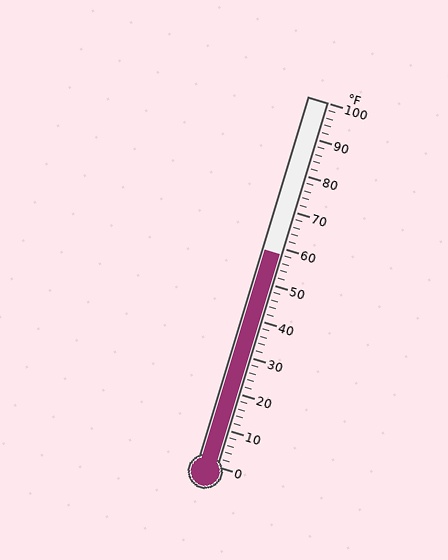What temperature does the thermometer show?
The thermometer shows approximately 58°F.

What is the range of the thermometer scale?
The thermometer scale ranges from 0°F to 100°F.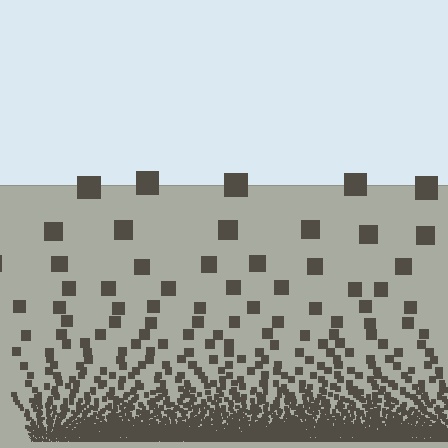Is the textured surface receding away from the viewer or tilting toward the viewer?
The surface appears to tilt toward the viewer. Texture elements get larger and sparser toward the top.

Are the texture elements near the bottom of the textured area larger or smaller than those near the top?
Smaller. The gradient is inverted — elements near the bottom are smaller and denser.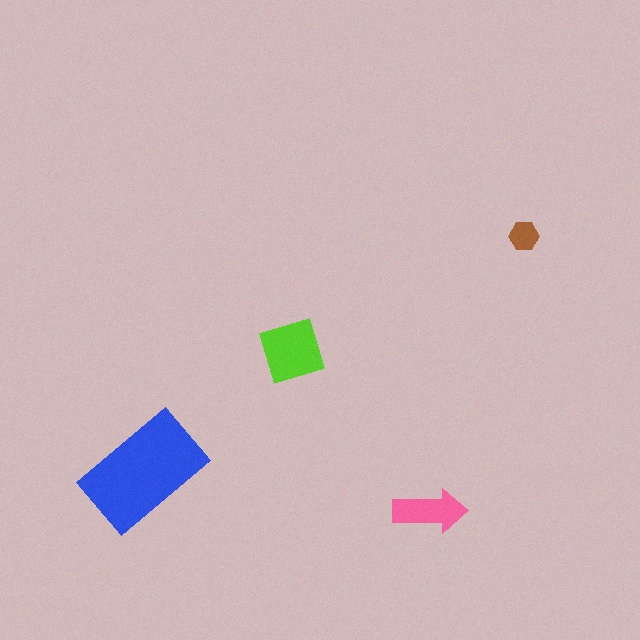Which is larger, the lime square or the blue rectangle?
The blue rectangle.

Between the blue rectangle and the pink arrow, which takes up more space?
The blue rectangle.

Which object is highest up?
The brown hexagon is topmost.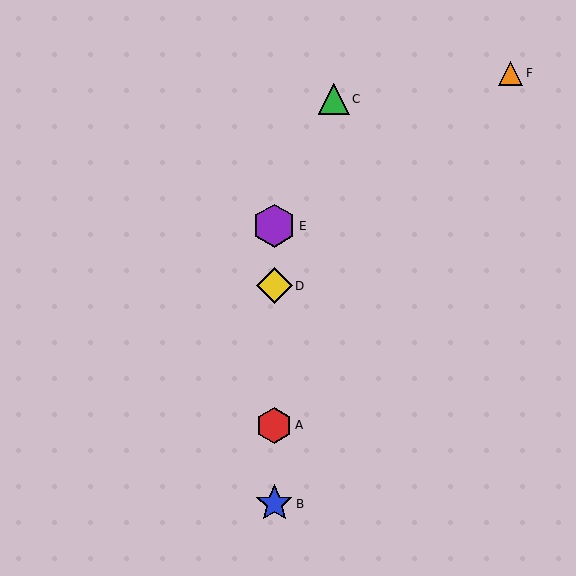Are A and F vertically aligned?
No, A is at x≈274 and F is at x≈511.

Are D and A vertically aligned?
Yes, both are at x≈274.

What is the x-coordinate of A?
Object A is at x≈274.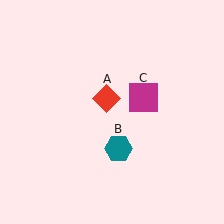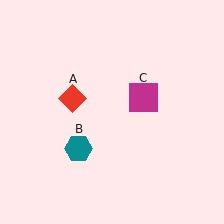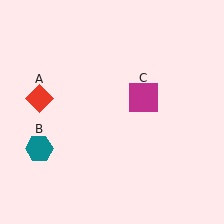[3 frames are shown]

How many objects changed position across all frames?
2 objects changed position: red diamond (object A), teal hexagon (object B).